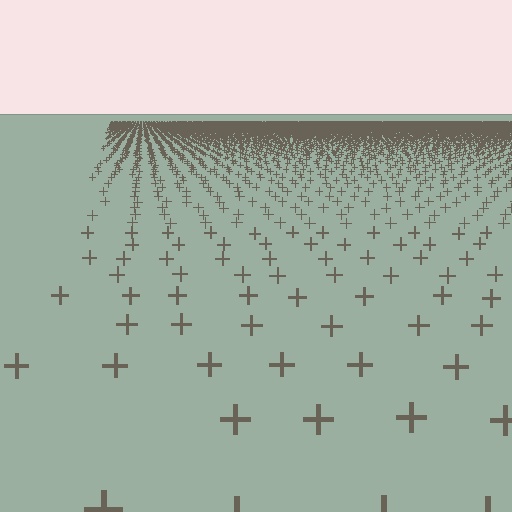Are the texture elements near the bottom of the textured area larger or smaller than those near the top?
Larger. Near the bottom, elements are closer to the viewer and appear at a bigger on-screen size.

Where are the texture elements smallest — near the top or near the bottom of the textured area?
Near the top.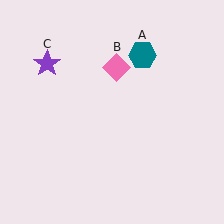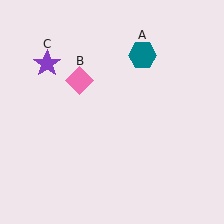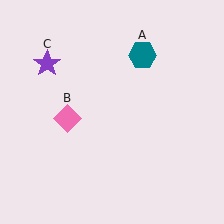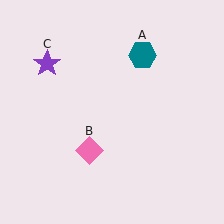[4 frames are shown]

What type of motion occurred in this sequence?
The pink diamond (object B) rotated counterclockwise around the center of the scene.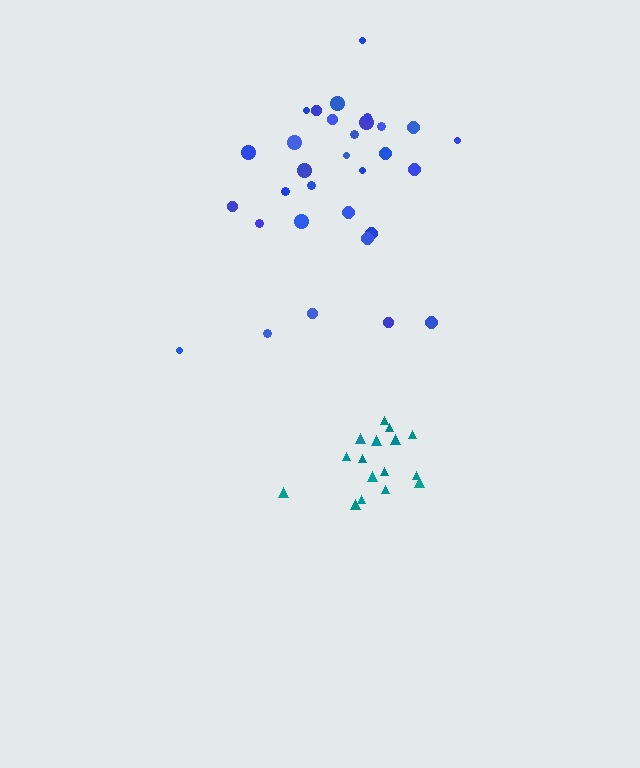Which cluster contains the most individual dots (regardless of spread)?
Blue (31).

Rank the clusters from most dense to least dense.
teal, blue.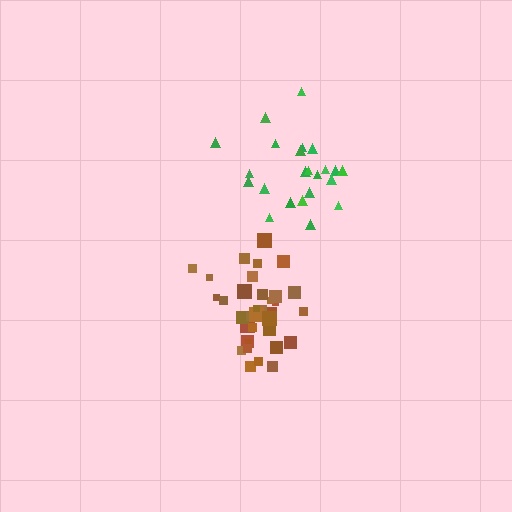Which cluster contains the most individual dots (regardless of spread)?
Brown (35).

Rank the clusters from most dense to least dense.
brown, green.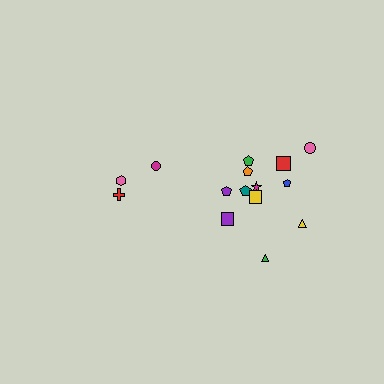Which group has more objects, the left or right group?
The right group.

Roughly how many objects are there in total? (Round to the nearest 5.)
Roughly 15 objects in total.